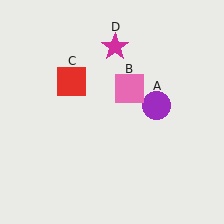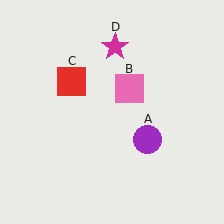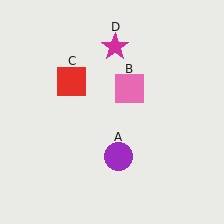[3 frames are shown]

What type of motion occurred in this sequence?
The purple circle (object A) rotated clockwise around the center of the scene.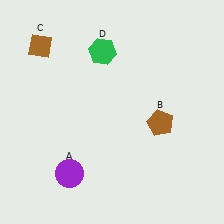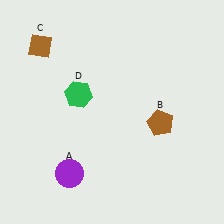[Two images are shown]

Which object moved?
The green hexagon (D) moved down.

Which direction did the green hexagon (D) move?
The green hexagon (D) moved down.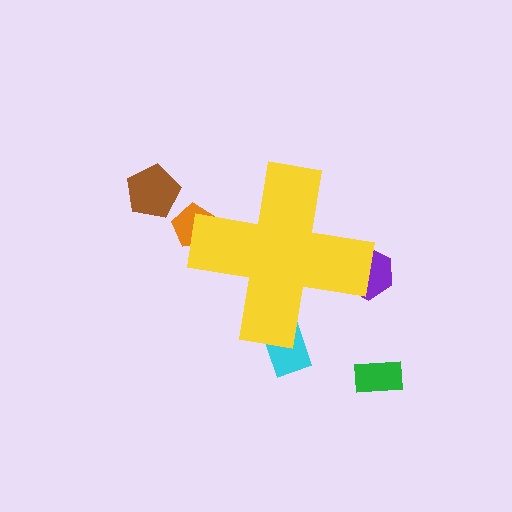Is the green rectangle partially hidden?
No, the green rectangle is fully visible.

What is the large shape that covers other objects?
A yellow cross.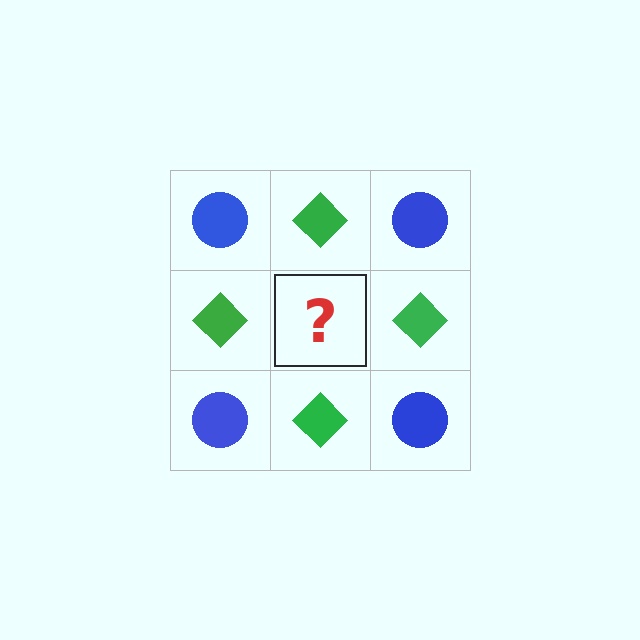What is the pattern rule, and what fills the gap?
The rule is that it alternates blue circle and green diamond in a checkerboard pattern. The gap should be filled with a blue circle.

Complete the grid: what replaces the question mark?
The question mark should be replaced with a blue circle.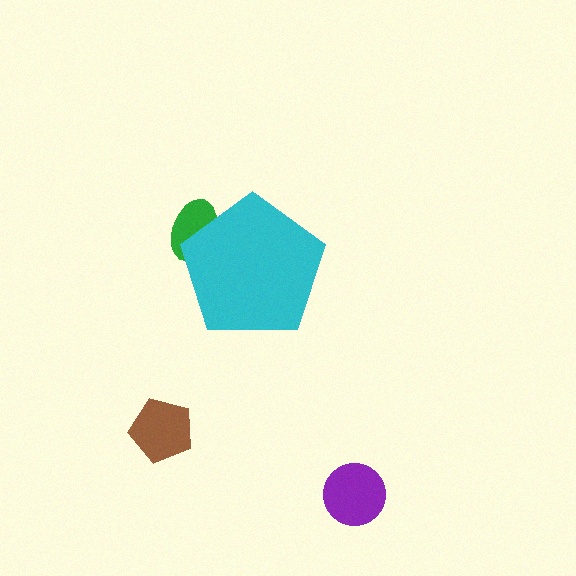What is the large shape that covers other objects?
A cyan pentagon.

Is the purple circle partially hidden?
No, the purple circle is fully visible.